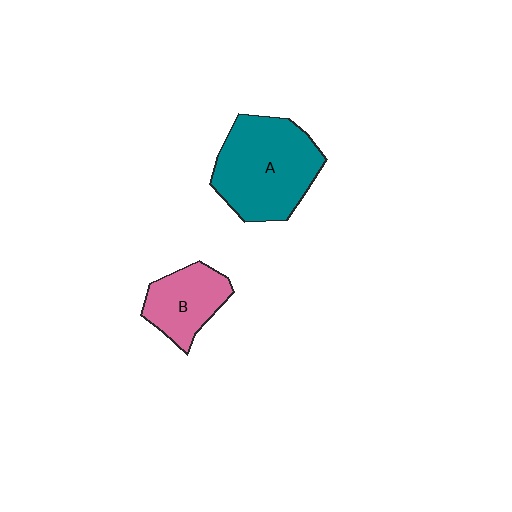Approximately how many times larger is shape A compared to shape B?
Approximately 1.8 times.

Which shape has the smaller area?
Shape B (pink).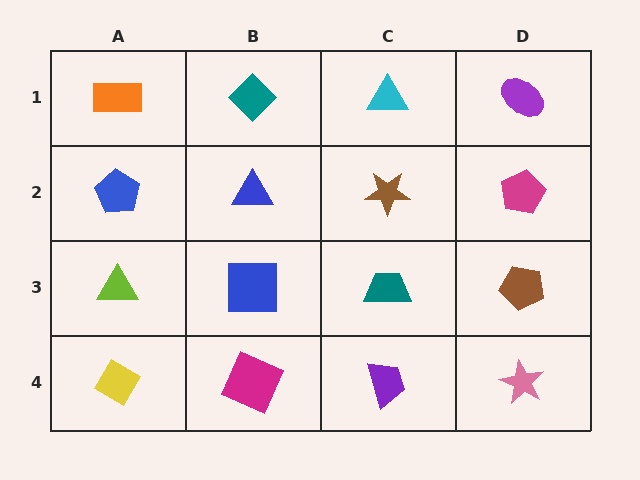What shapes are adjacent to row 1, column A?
A blue pentagon (row 2, column A), a teal diamond (row 1, column B).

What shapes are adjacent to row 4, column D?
A brown pentagon (row 3, column D), a purple trapezoid (row 4, column C).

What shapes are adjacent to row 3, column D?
A magenta pentagon (row 2, column D), a pink star (row 4, column D), a teal trapezoid (row 3, column C).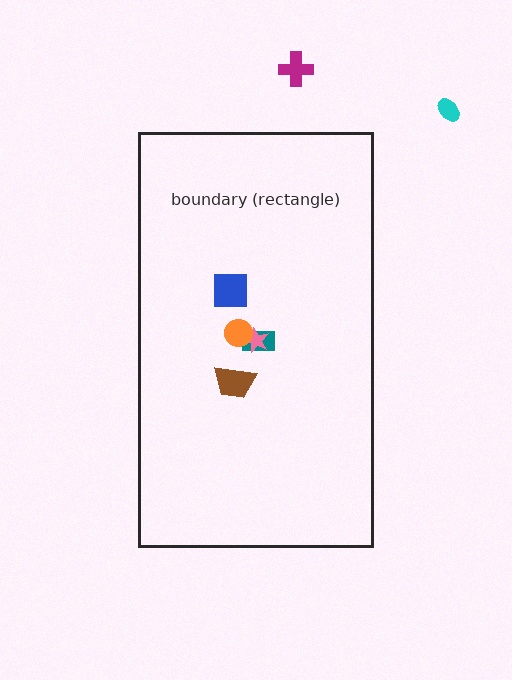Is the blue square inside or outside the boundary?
Inside.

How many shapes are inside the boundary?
5 inside, 2 outside.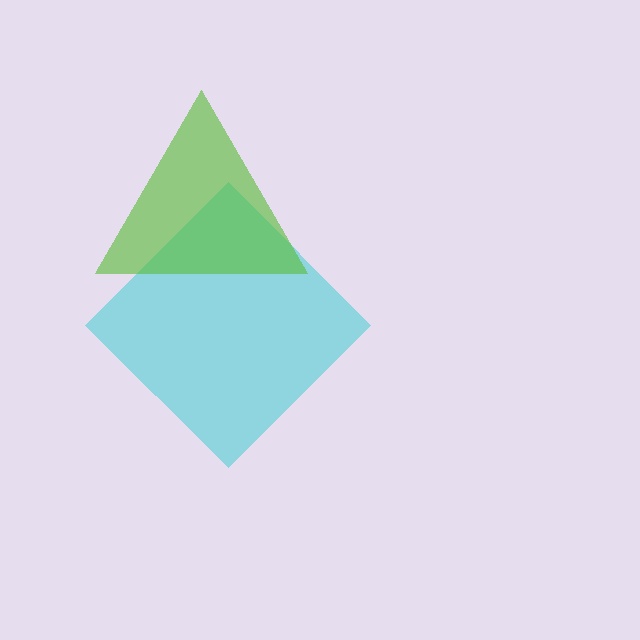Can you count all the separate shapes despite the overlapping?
Yes, there are 2 separate shapes.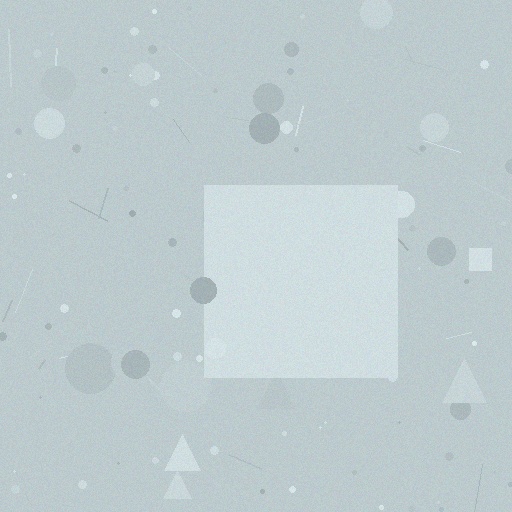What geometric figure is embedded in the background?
A square is embedded in the background.